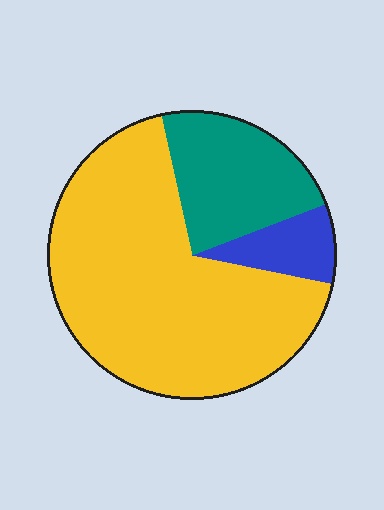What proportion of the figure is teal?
Teal takes up between a sixth and a third of the figure.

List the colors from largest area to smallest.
From largest to smallest: yellow, teal, blue.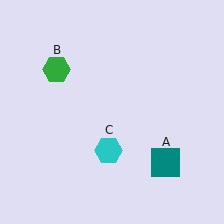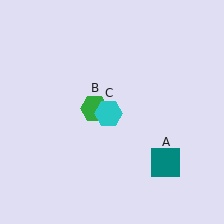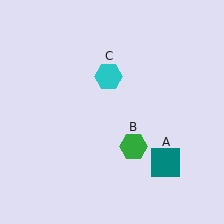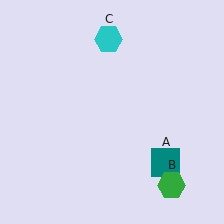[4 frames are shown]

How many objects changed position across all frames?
2 objects changed position: green hexagon (object B), cyan hexagon (object C).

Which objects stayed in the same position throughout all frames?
Teal square (object A) remained stationary.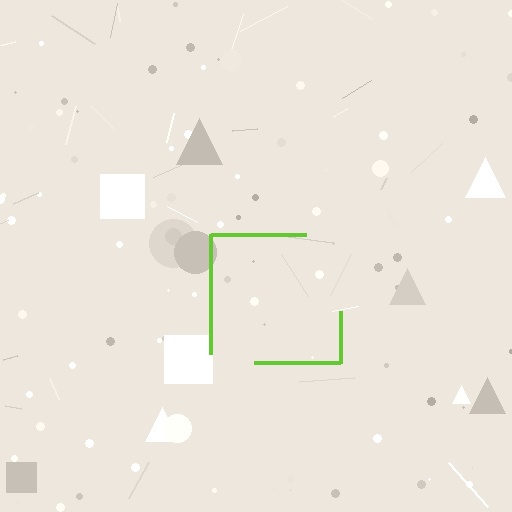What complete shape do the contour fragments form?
The contour fragments form a square.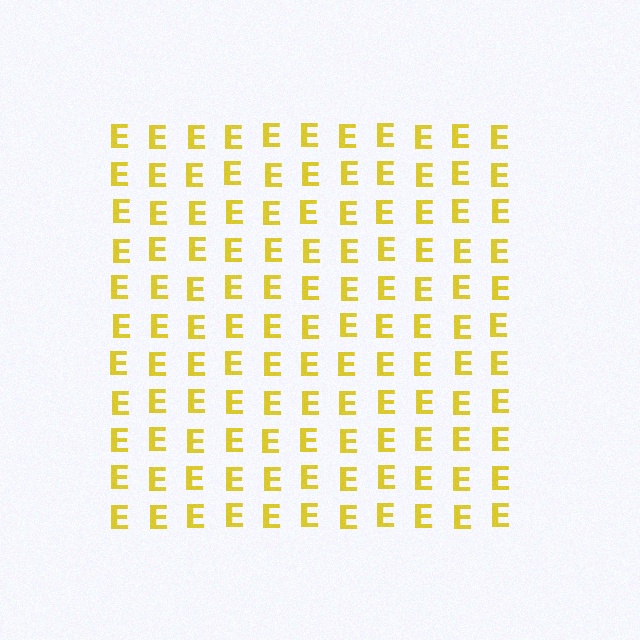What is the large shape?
The large shape is a square.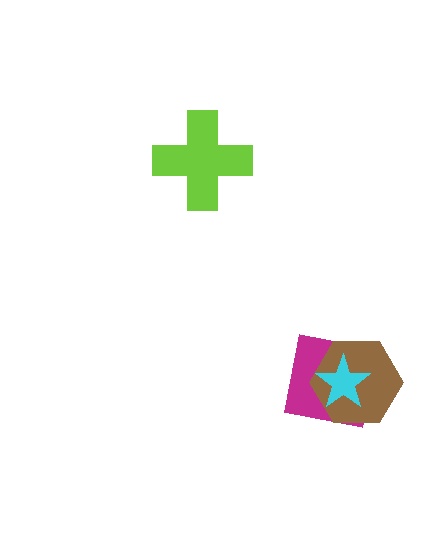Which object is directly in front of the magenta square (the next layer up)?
The brown hexagon is directly in front of the magenta square.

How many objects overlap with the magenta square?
2 objects overlap with the magenta square.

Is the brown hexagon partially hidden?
Yes, it is partially covered by another shape.